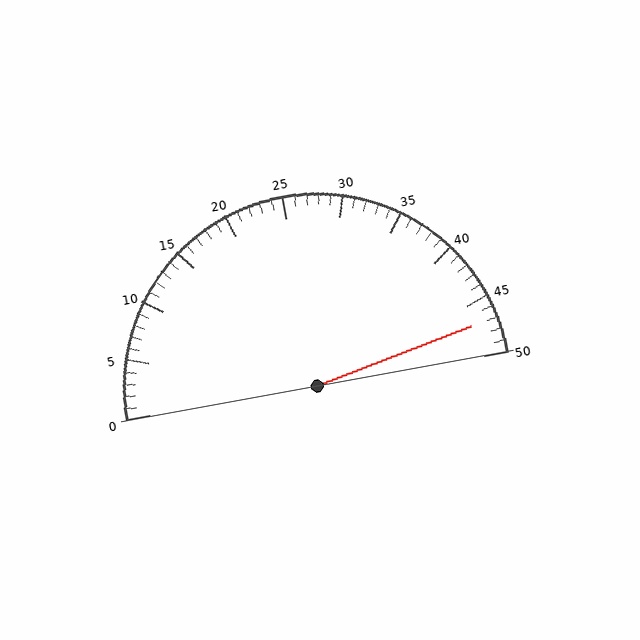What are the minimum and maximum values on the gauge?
The gauge ranges from 0 to 50.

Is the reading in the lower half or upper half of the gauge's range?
The reading is in the upper half of the range (0 to 50).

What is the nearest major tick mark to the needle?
The nearest major tick mark is 45.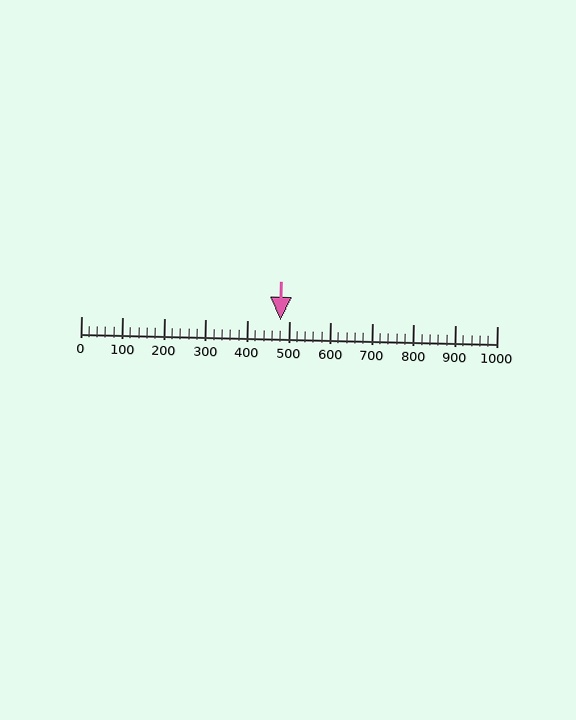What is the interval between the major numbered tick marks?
The major tick marks are spaced 100 units apart.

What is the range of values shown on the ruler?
The ruler shows values from 0 to 1000.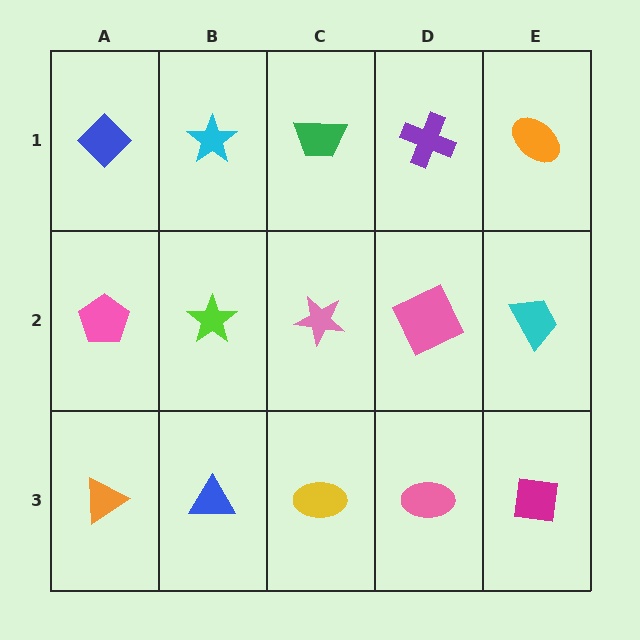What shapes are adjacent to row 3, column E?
A cyan trapezoid (row 2, column E), a pink ellipse (row 3, column D).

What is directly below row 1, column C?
A pink star.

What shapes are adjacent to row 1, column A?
A pink pentagon (row 2, column A), a cyan star (row 1, column B).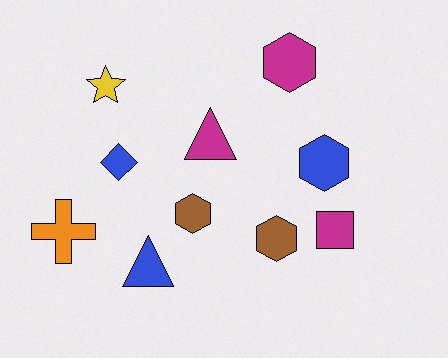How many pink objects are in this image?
There are no pink objects.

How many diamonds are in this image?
There is 1 diamond.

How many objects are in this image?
There are 10 objects.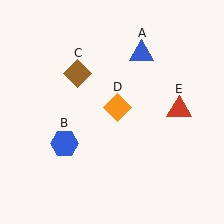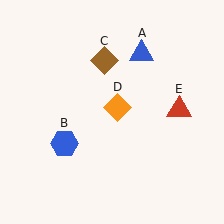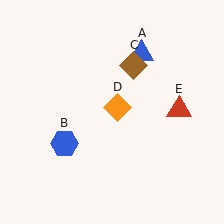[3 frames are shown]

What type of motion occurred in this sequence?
The brown diamond (object C) rotated clockwise around the center of the scene.